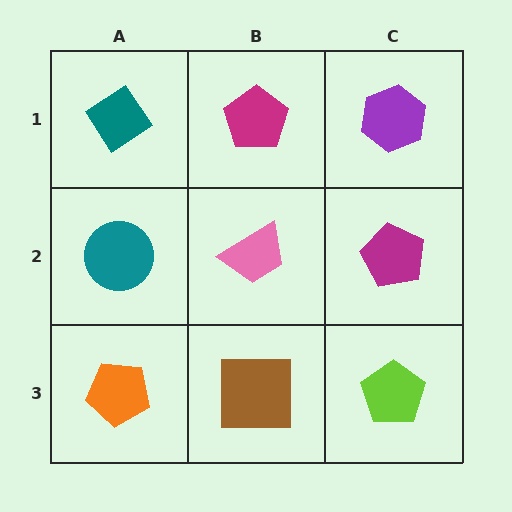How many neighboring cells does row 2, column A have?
3.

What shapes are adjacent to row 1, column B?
A pink trapezoid (row 2, column B), a teal diamond (row 1, column A), a purple hexagon (row 1, column C).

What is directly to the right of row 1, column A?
A magenta pentagon.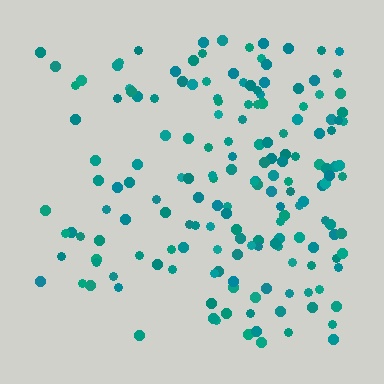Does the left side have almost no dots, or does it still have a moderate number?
Still a moderate number, just noticeably fewer than the right.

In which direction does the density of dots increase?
From left to right, with the right side densest.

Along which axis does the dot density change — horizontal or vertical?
Horizontal.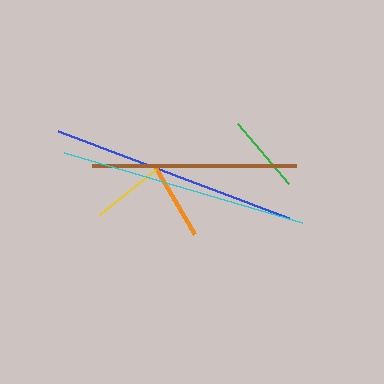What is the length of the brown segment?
The brown segment is approximately 204 pixels long.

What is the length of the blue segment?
The blue segment is approximately 247 pixels long.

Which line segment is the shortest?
The yellow line is the shortest at approximately 71 pixels.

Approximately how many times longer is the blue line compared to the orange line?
The blue line is approximately 3.1 times the length of the orange line.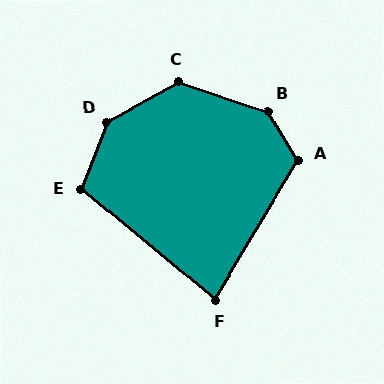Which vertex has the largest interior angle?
B, at approximately 140 degrees.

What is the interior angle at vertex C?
Approximately 133 degrees (obtuse).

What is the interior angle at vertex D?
Approximately 139 degrees (obtuse).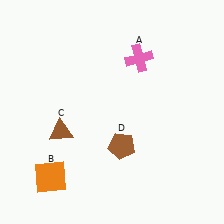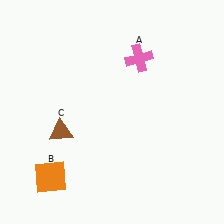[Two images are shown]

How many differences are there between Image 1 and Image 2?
There is 1 difference between the two images.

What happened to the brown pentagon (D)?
The brown pentagon (D) was removed in Image 2. It was in the bottom-right area of Image 1.